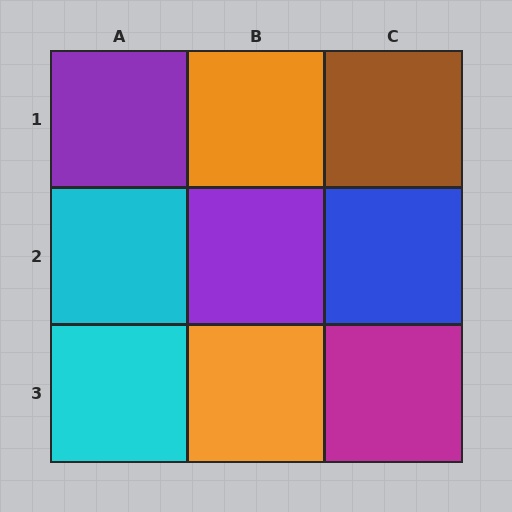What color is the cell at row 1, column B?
Orange.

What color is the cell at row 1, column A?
Purple.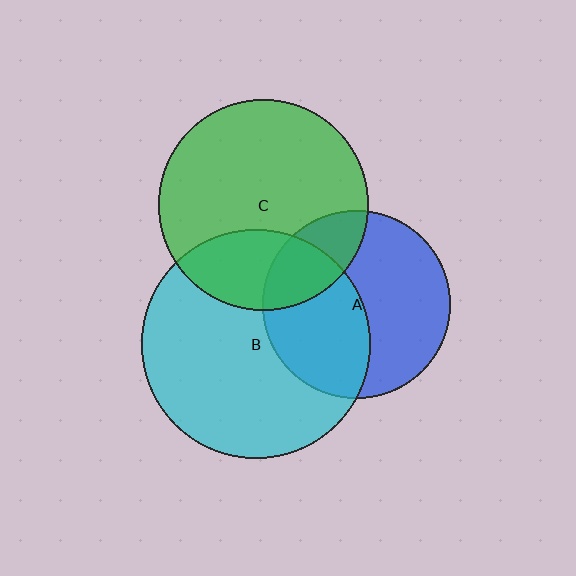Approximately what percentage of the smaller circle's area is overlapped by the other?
Approximately 45%.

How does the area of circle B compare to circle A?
Approximately 1.5 times.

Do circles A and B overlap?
Yes.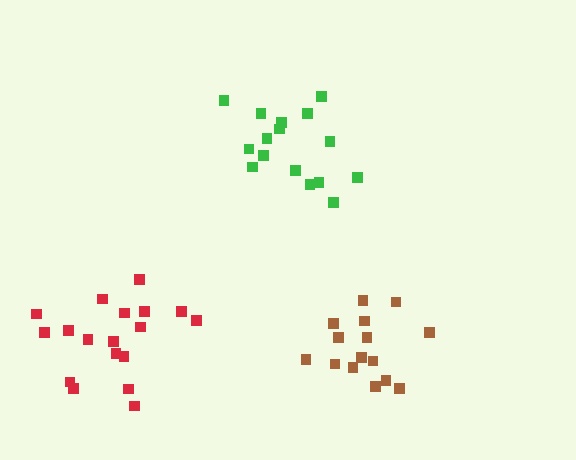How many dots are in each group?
Group 1: 16 dots, Group 2: 15 dots, Group 3: 18 dots (49 total).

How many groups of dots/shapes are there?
There are 3 groups.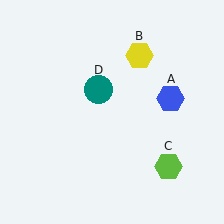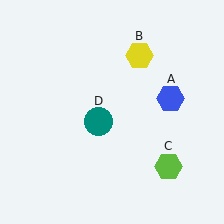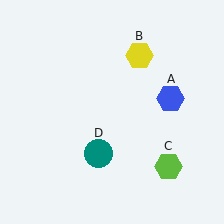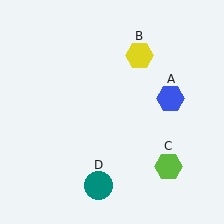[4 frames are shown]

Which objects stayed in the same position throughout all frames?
Blue hexagon (object A) and yellow hexagon (object B) and lime hexagon (object C) remained stationary.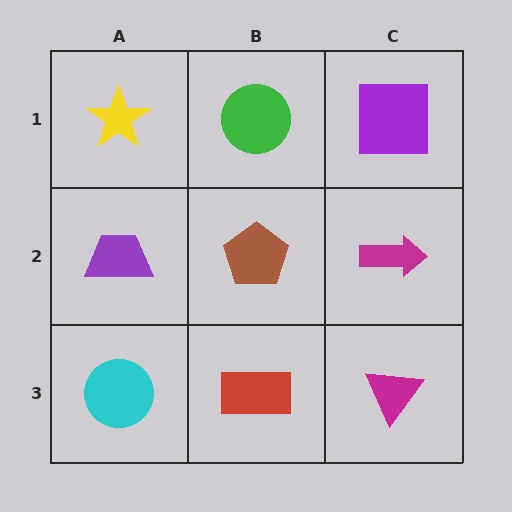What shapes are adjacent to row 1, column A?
A purple trapezoid (row 2, column A), a green circle (row 1, column B).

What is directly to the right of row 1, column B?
A purple square.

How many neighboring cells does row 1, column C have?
2.